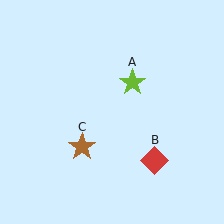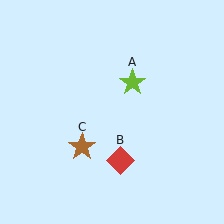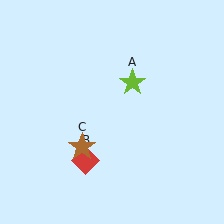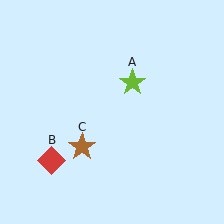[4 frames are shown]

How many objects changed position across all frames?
1 object changed position: red diamond (object B).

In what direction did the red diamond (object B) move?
The red diamond (object B) moved left.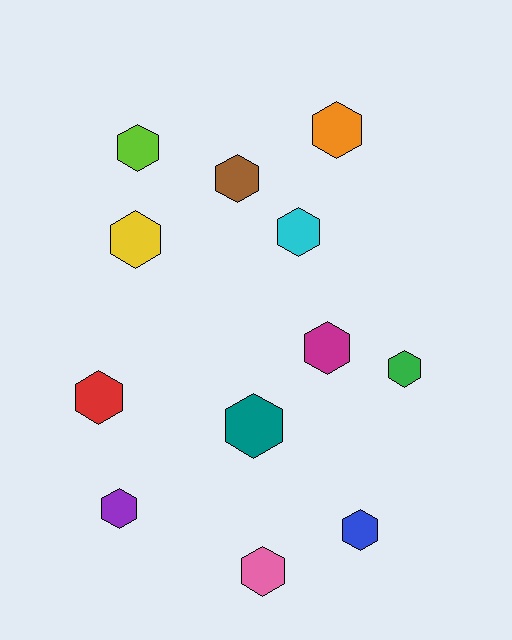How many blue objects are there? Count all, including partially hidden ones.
There is 1 blue object.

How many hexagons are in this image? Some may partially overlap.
There are 12 hexagons.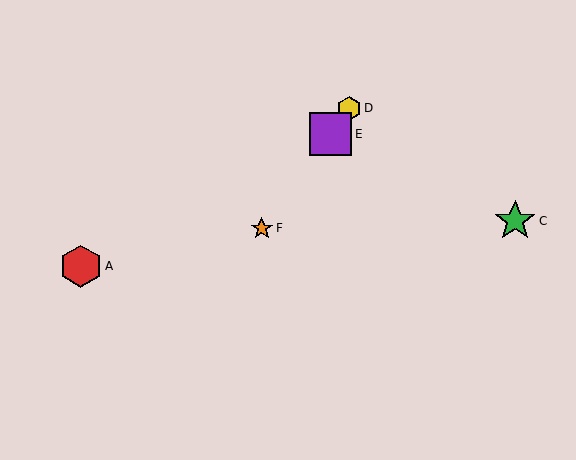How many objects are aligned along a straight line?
4 objects (B, D, E, F) are aligned along a straight line.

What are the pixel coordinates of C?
Object C is at (515, 221).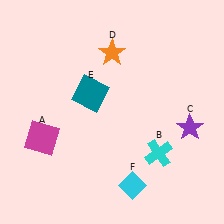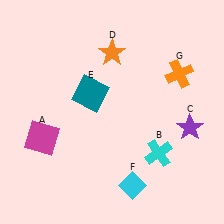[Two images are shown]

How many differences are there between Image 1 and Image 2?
There is 1 difference between the two images.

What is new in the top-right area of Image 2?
An orange cross (G) was added in the top-right area of Image 2.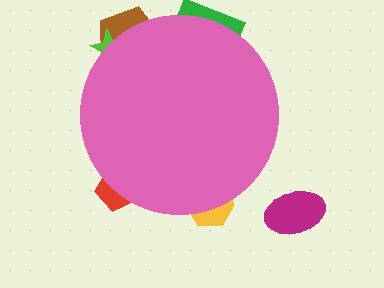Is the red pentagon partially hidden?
Yes, the red pentagon is partially hidden behind the pink circle.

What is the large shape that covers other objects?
A pink circle.